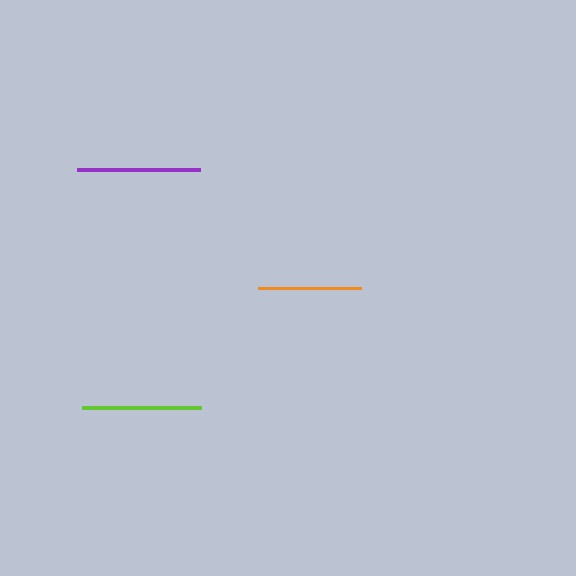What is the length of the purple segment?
The purple segment is approximately 123 pixels long.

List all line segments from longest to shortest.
From longest to shortest: purple, lime, orange.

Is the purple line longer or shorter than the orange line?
The purple line is longer than the orange line.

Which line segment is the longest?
The purple line is the longest at approximately 123 pixels.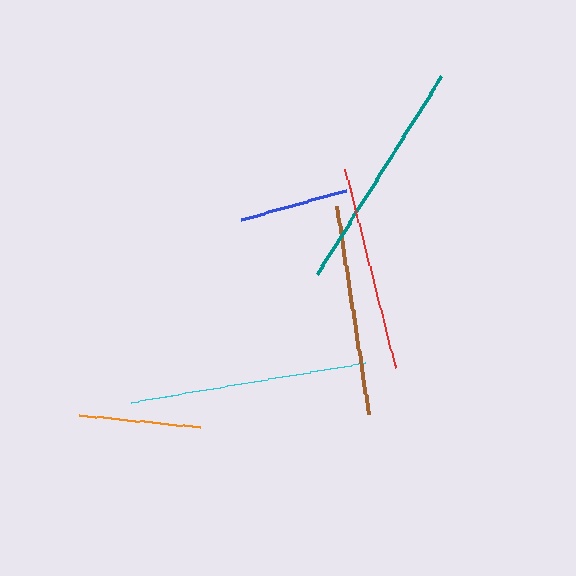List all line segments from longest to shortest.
From longest to shortest: cyan, teal, brown, red, orange, blue.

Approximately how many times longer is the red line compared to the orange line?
The red line is approximately 1.7 times the length of the orange line.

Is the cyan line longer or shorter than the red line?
The cyan line is longer than the red line.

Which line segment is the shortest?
The blue line is the shortest at approximately 108 pixels.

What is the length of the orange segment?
The orange segment is approximately 121 pixels long.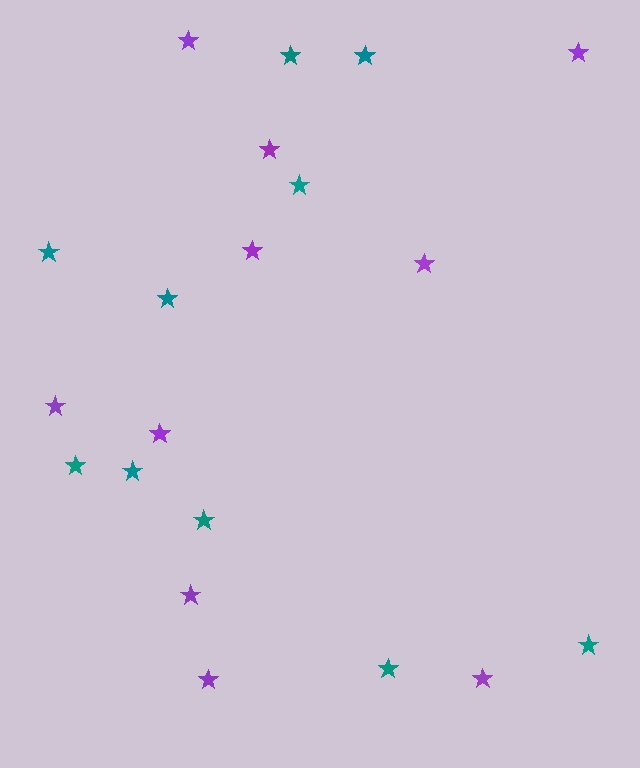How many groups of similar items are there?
There are 2 groups: one group of purple stars (10) and one group of teal stars (10).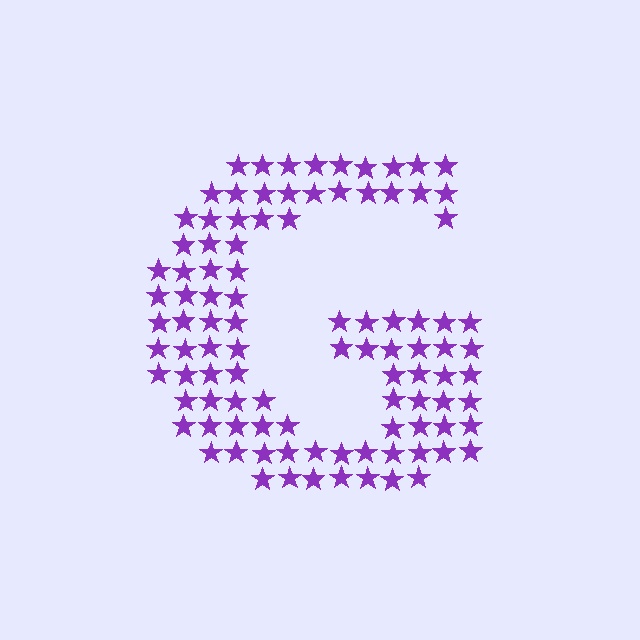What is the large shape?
The large shape is the letter G.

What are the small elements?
The small elements are stars.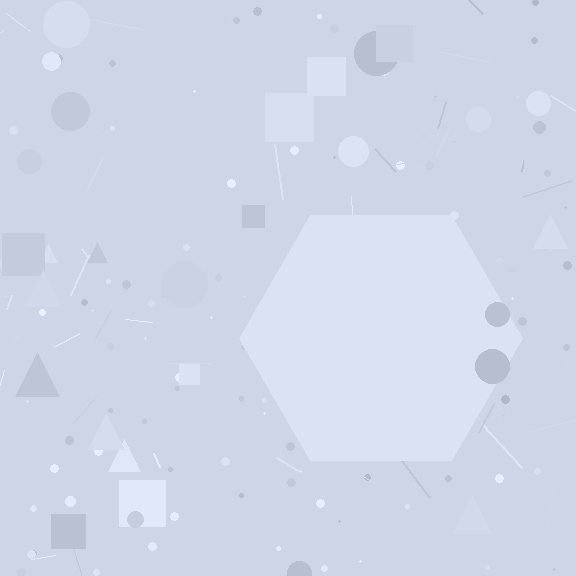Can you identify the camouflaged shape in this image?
The camouflaged shape is a hexagon.